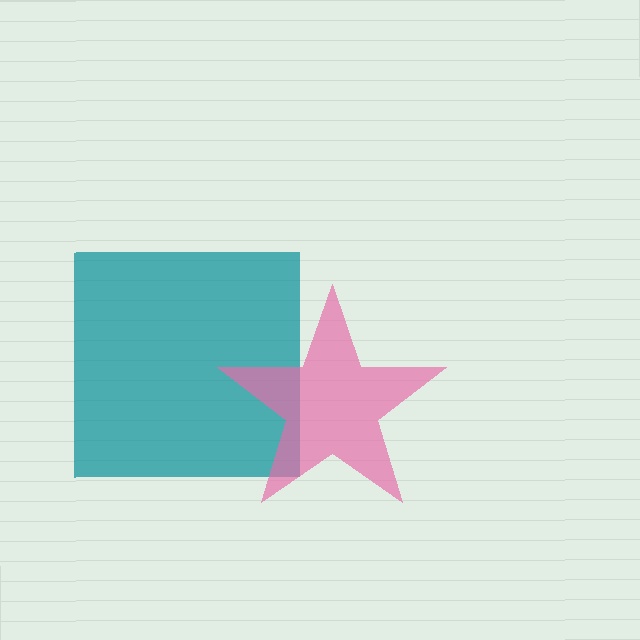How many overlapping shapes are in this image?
There are 2 overlapping shapes in the image.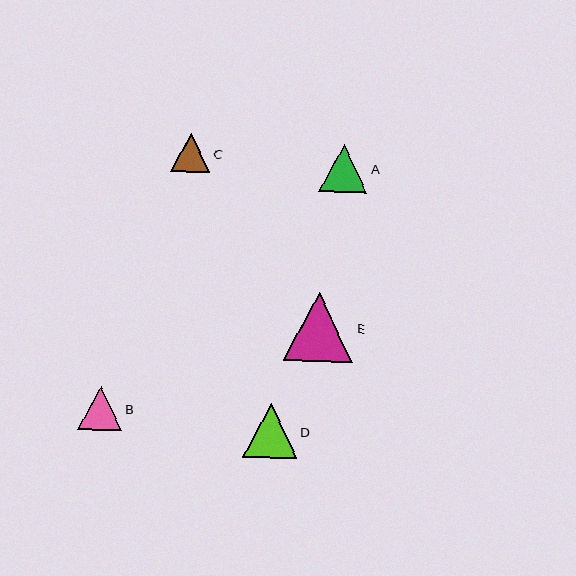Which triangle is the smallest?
Triangle C is the smallest with a size of approximately 39 pixels.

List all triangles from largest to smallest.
From largest to smallest: E, D, A, B, C.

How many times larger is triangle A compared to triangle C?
Triangle A is approximately 1.2 times the size of triangle C.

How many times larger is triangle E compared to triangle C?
Triangle E is approximately 1.8 times the size of triangle C.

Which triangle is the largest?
Triangle E is the largest with a size of approximately 69 pixels.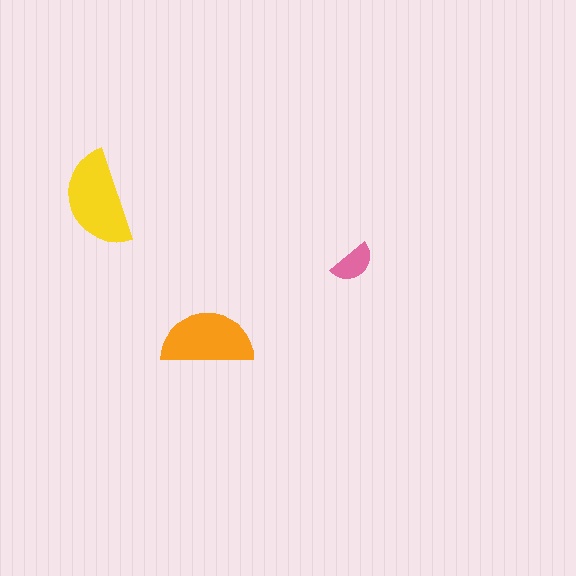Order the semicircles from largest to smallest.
the yellow one, the orange one, the pink one.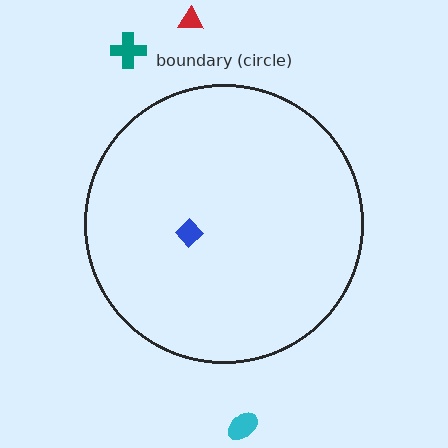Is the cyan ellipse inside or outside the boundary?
Outside.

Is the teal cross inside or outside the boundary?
Outside.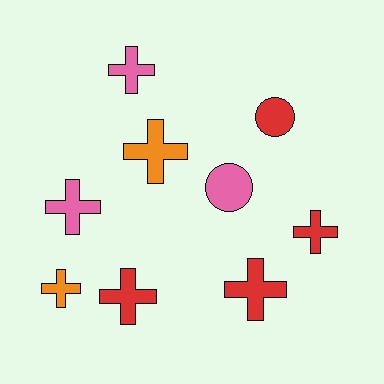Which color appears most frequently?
Red, with 4 objects.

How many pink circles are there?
There is 1 pink circle.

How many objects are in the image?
There are 9 objects.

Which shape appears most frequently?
Cross, with 7 objects.